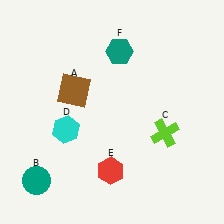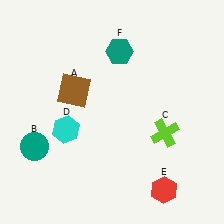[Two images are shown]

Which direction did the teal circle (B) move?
The teal circle (B) moved up.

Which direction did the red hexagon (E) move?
The red hexagon (E) moved right.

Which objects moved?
The objects that moved are: the teal circle (B), the red hexagon (E).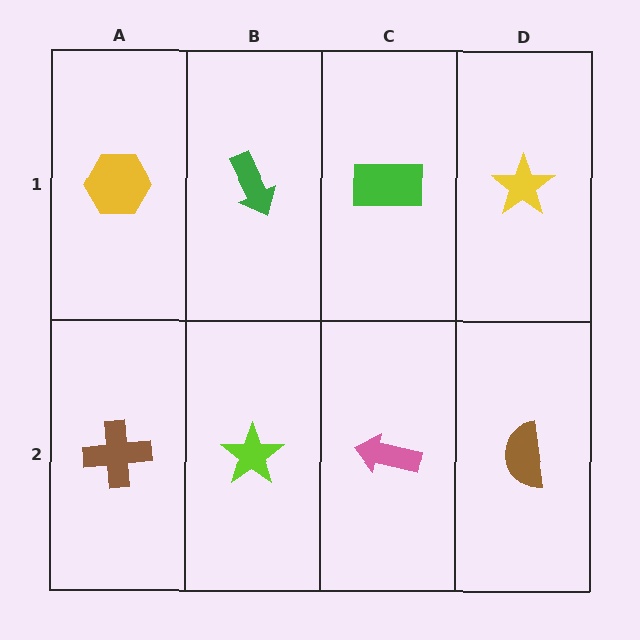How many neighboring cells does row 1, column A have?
2.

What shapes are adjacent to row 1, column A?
A brown cross (row 2, column A), a green arrow (row 1, column B).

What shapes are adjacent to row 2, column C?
A green rectangle (row 1, column C), a lime star (row 2, column B), a brown semicircle (row 2, column D).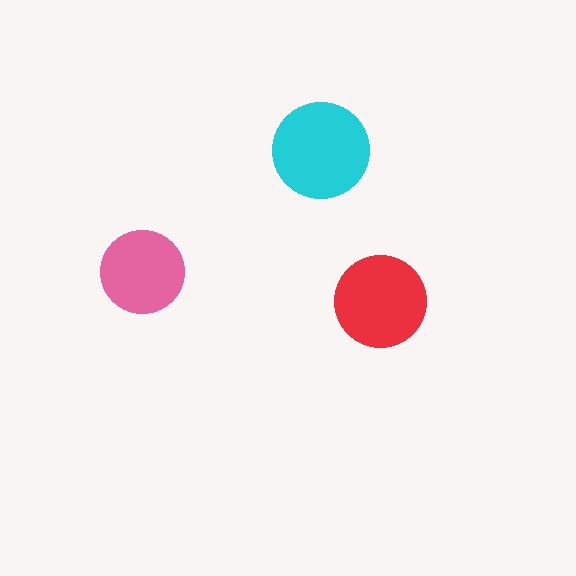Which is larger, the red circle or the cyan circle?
The cyan one.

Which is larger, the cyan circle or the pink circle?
The cyan one.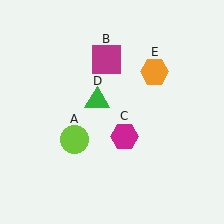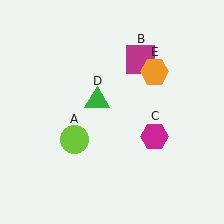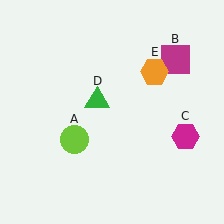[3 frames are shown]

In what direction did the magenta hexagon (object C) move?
The magenta hexagon (object C) moved right.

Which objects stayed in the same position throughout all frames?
Lime circle (object A) and green triangle (object D) and orange hexagon (object E) remained stationary.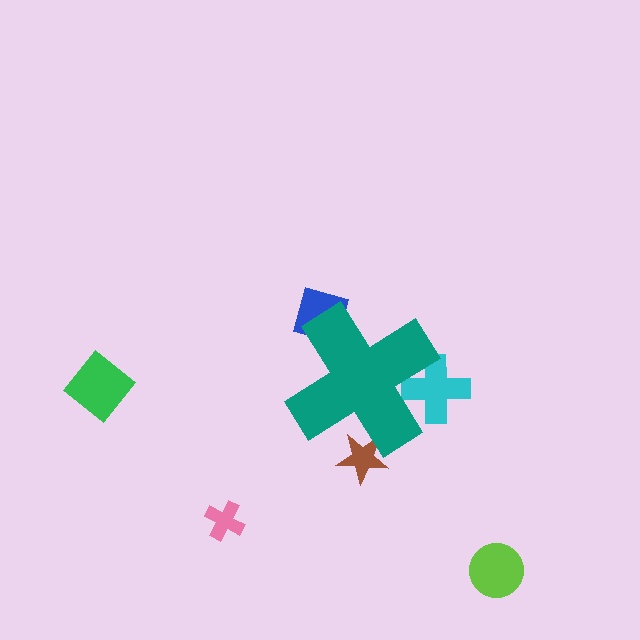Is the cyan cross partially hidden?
Yes, the cyan cross is partially hidden behind the teal cross.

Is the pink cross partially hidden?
No, the pink cross is fully visible.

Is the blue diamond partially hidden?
Yes, the blue diamond is partially hidden behind the teal cross.